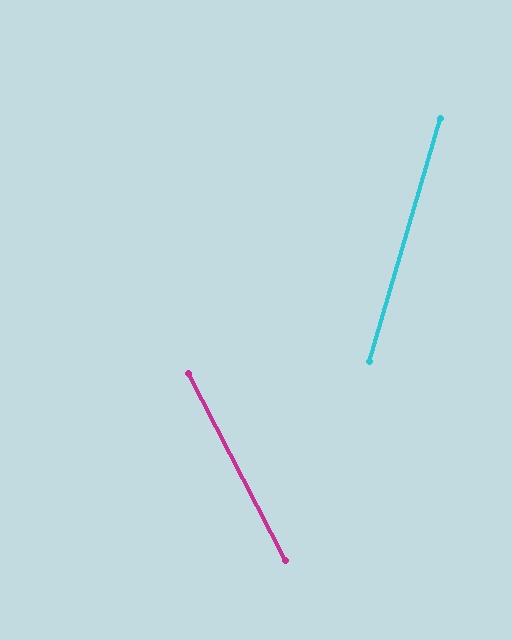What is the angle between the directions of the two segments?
Approximately 44 degrees.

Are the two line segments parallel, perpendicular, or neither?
Neither parallel nor perpendicular — they differ by about 44°.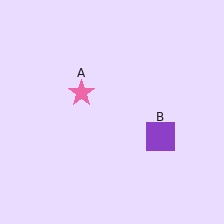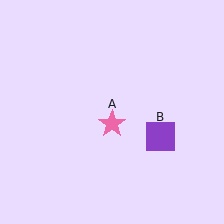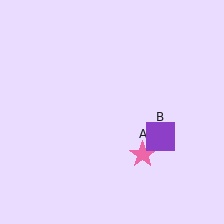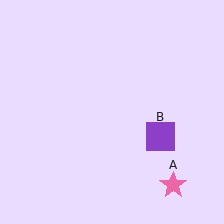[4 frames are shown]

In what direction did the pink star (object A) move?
The pink star (object A) moved down and to the right.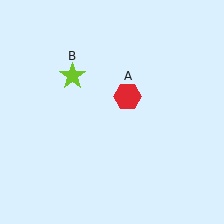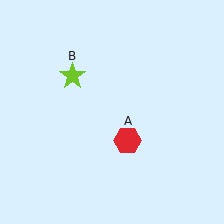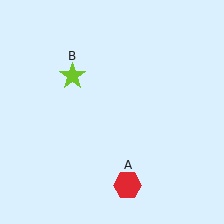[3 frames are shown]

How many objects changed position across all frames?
1 object changed position: red hexagon (object A).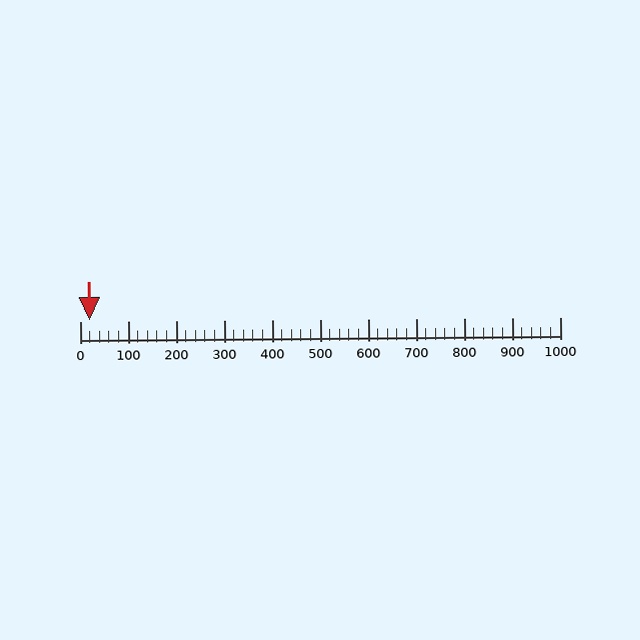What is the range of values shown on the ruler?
The ruler shows values from 0 to 1000.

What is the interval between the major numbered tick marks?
The major tick marks are spaced 100 units apart.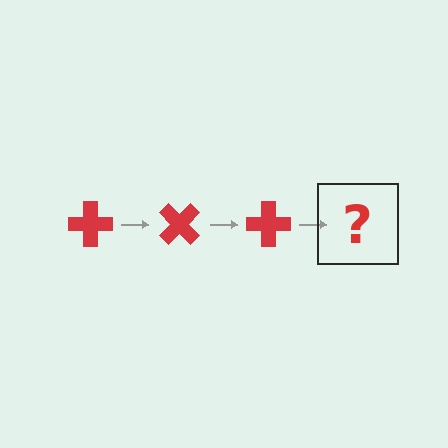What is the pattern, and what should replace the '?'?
The pattern is that the cross rotates 45 degrees each step. The '?' should be a red cross rotated 135 degrees.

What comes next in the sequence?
The next element should be a red cross rotated 135 degrees.